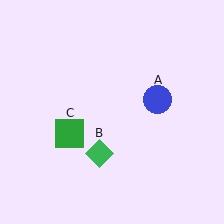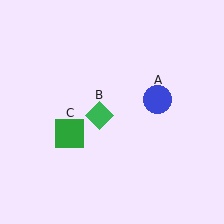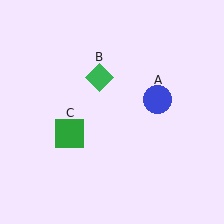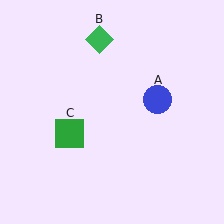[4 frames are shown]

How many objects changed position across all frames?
1 object changed position: green diamond (object B).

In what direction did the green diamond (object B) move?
The green diamond (object B) moved up.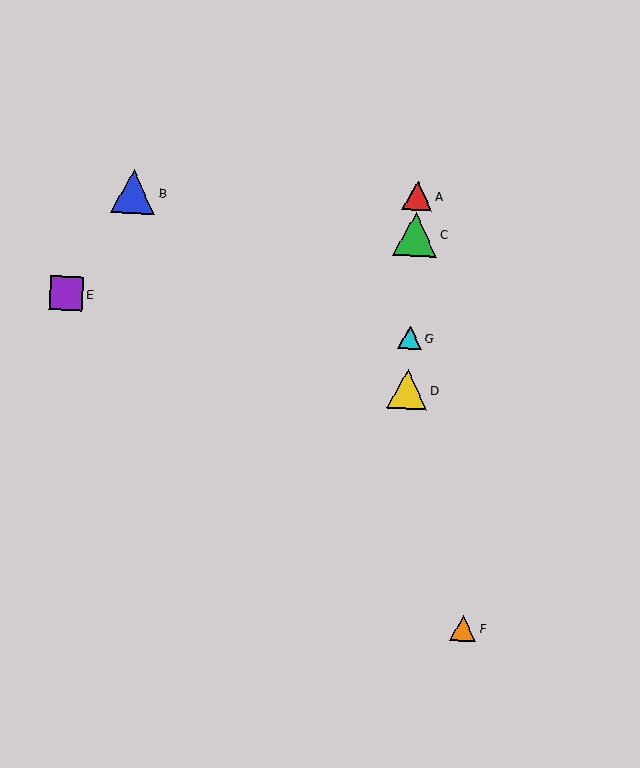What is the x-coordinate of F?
Object F is at x≈463.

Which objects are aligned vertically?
Objects A, C, D, G are aligned vertically.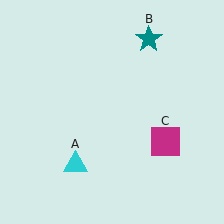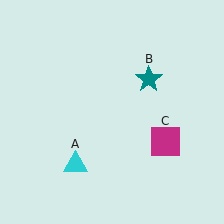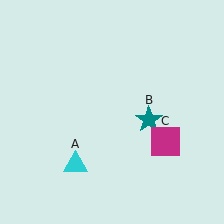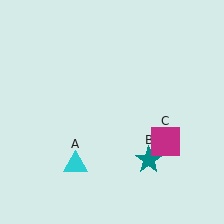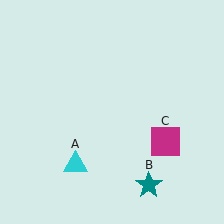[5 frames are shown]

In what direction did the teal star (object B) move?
The teal star (object B) moved down.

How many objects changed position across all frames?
1 object changed position: teal star (object B).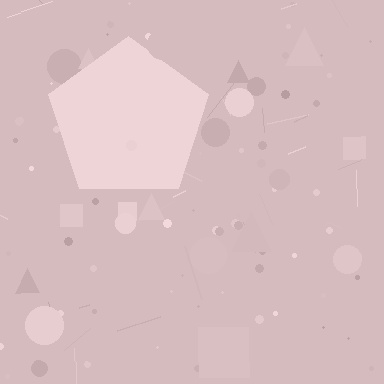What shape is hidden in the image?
A pentagon is hidden in the image.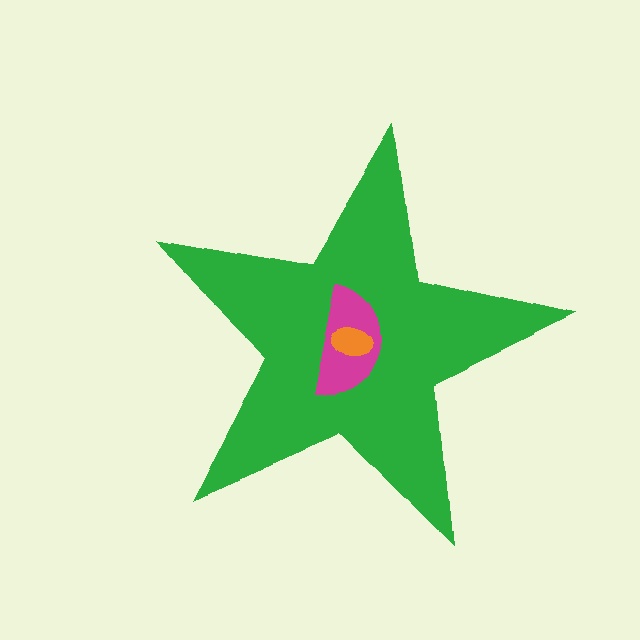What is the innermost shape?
The orange ellipse.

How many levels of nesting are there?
3.